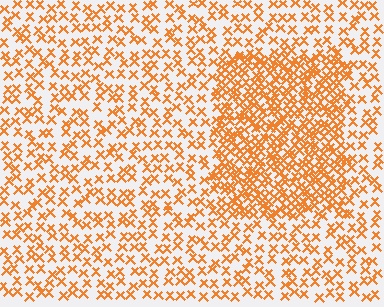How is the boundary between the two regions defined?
The boundary is defined by a change in element density (approximately 2.2x ratio). All elements are the same color, size, and shape.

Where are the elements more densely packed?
The elements are more densely packed inside the rectangle boundary.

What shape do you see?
I see a rectangle.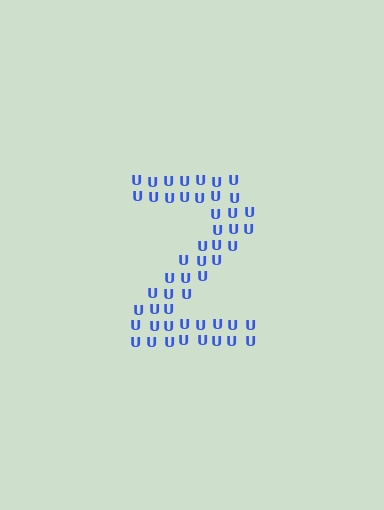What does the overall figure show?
The overall figure shows the digit 2.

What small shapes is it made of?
It is made of small letter U's.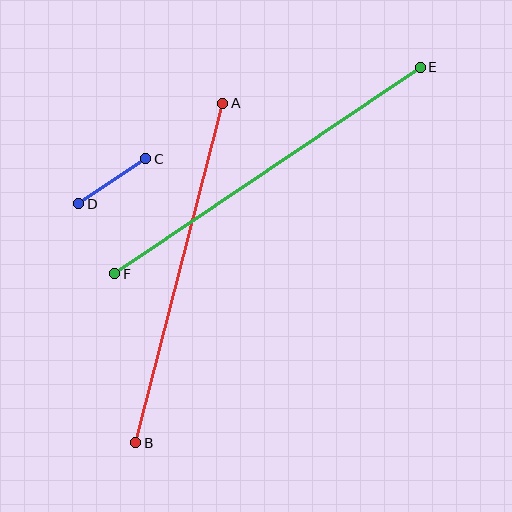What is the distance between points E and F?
The distance is approximately 369 pixels.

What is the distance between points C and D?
The distance is approximately 81 pixels.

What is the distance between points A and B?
The distance is approximately 350 pixels.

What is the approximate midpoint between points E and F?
The midpoint is at approximately (267, 170) pixels.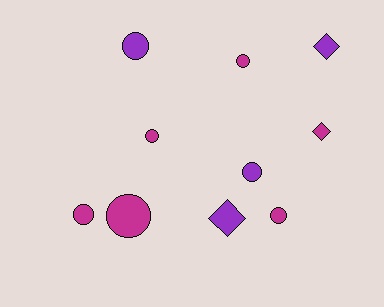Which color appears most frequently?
Magenta, with 6 objects.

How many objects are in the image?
There are 10 objects.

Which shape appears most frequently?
Circle, with 7 objects.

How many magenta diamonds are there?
There is 1 magenta diamond.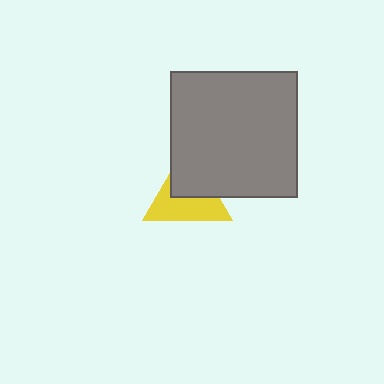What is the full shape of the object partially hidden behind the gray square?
The partially hidden object is a yellow triangle.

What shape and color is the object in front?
The object in front is a gray square.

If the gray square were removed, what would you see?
You would see the complete yellow triangle.